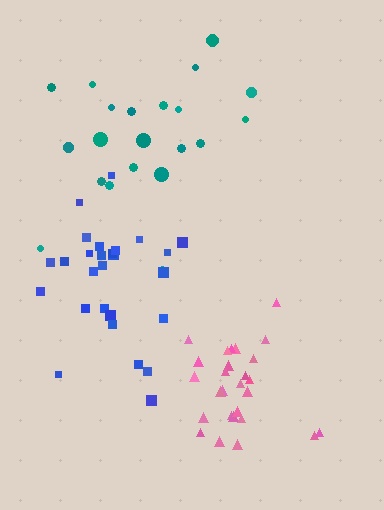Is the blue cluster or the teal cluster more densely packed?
Blue.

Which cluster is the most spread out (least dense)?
Teal.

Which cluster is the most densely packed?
Pink.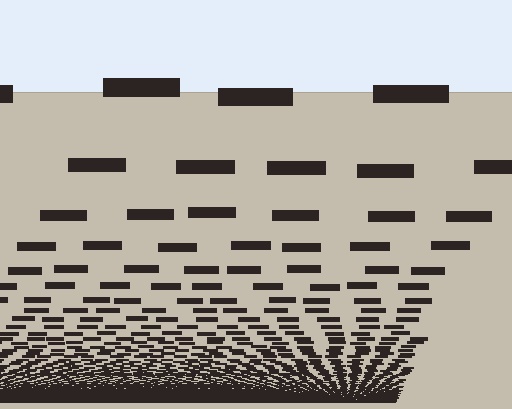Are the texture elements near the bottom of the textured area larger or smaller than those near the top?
Smaller. The gradient is inverted — elements near the bottom are smaller and denser.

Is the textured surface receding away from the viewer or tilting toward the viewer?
The surface appears to tilt toward the viewer. Texture elements get larger and sparser toward the top.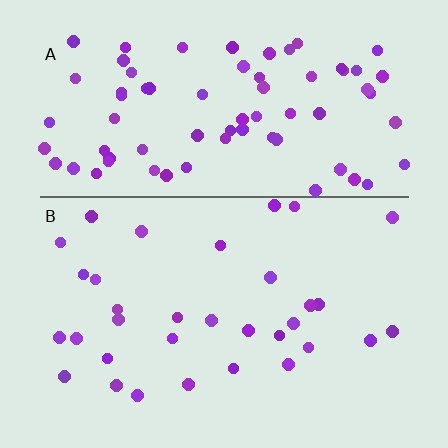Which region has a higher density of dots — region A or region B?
A (the top).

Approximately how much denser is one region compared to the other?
Approximately 2.3× — region A over region B.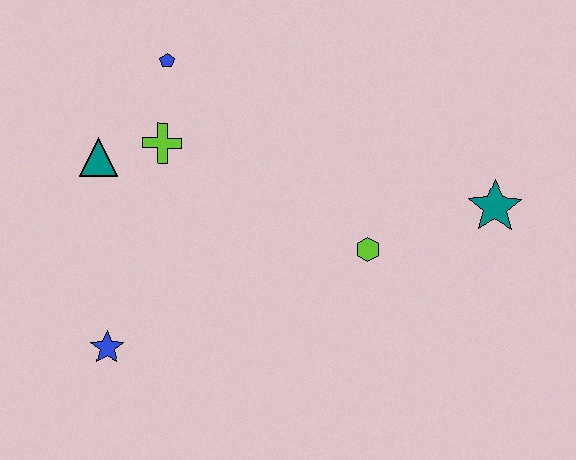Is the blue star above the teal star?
No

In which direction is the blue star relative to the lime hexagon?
The blue star is to the left of the lime hexagon.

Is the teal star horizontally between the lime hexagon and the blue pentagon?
No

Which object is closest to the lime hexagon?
The teal star is closest to the lime hexagon.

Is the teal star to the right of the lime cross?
Yes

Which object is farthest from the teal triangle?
The teal star is farthest from the teal triangle.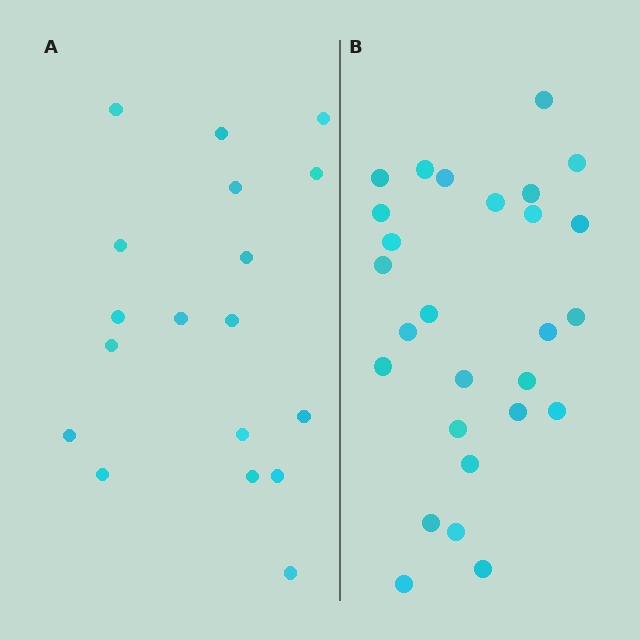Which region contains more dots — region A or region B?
Region B (the right region) has more dots.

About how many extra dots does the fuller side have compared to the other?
Region B has roughly 8 or so more dots than region A.